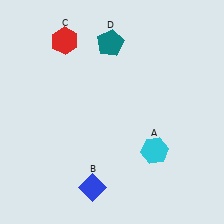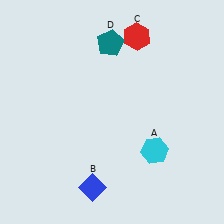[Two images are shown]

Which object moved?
The red hexagon (C) moved right.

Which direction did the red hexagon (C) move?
The red hexagon (C) moved right.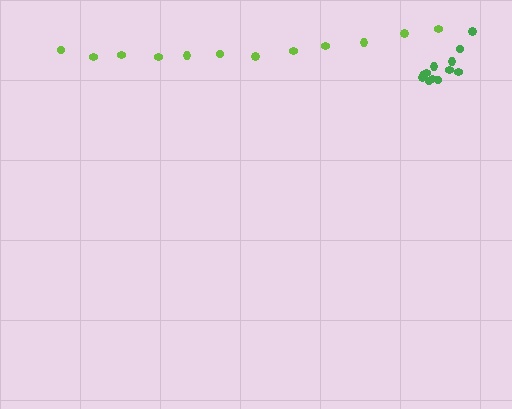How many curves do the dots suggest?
There are 2 distinct paths.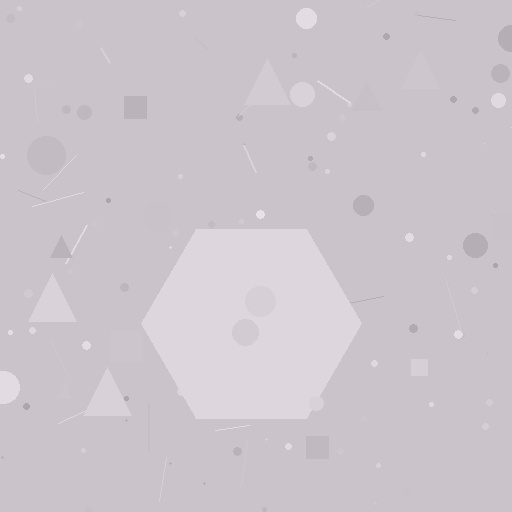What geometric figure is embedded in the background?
A hexagon is embedded in the background.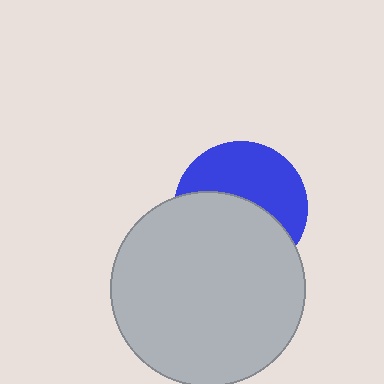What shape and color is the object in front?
The object in front is a light gray circle.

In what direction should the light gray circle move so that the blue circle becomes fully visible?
The light gray circle should move down. That is the shortest direction to clear the overlap and leave the blue circle fully visible.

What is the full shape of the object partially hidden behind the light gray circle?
The partially hidden object is a blue circle.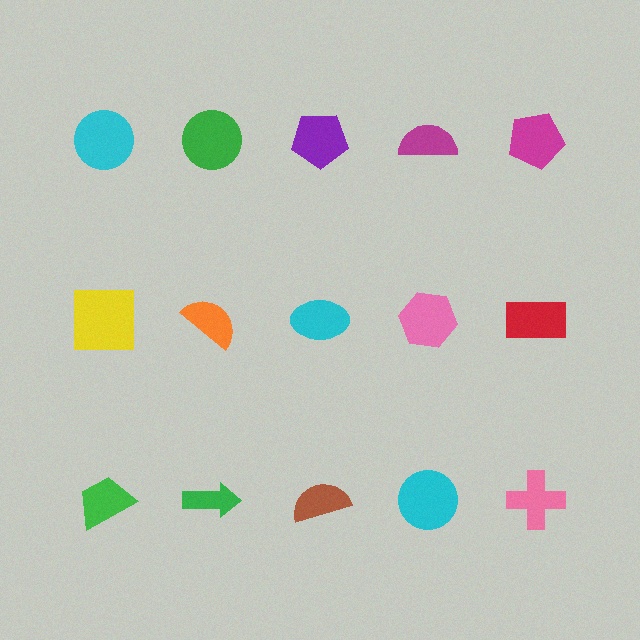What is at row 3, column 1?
A green trapezoid.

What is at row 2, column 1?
A yellow square.